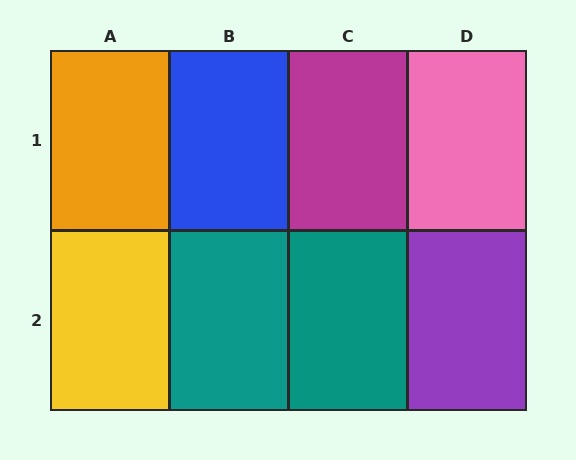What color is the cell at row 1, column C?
Magenta.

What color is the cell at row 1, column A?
Orange.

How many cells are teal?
2 cells are teal.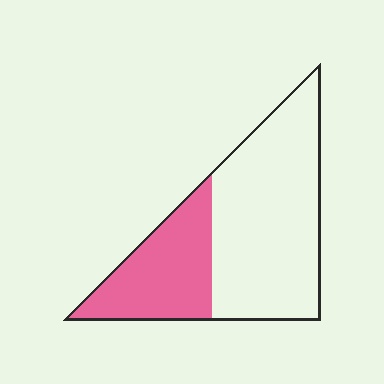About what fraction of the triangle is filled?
About one third (1/3).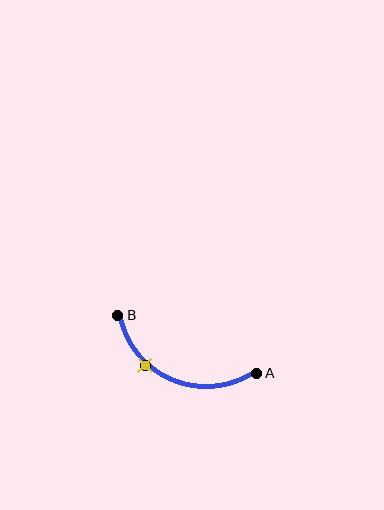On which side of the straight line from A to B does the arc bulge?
The arc bulges below the straight line connecting A and B.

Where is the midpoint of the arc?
The arc midpoint is the point on the curve farthest from the straight line joining A and B. It sits below that line.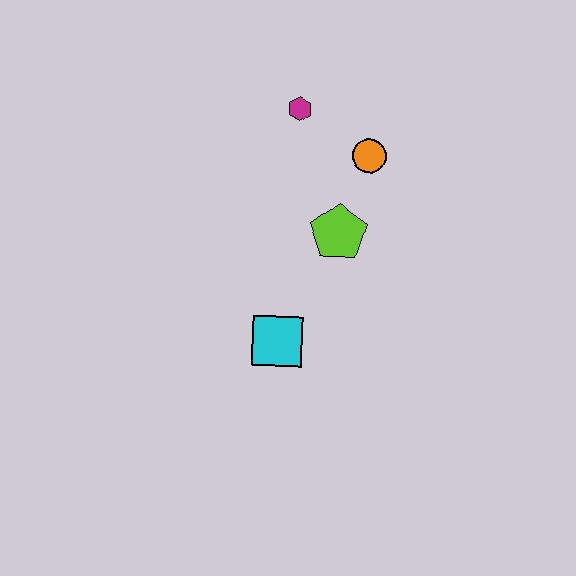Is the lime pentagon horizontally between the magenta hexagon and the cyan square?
No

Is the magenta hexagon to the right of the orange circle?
No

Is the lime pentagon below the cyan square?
No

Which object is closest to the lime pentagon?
The orange circle is closest to the lime pentagon.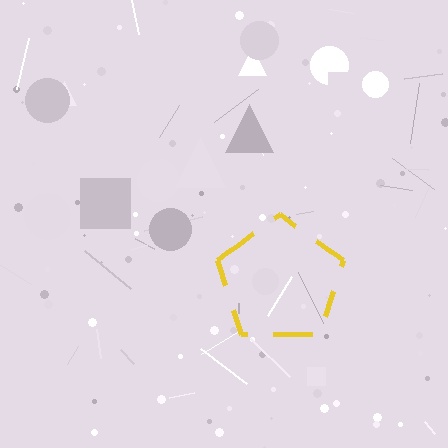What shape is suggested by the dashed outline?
The dashed outline suggests a pentagon.